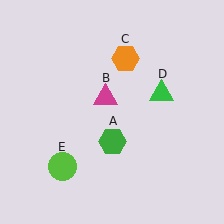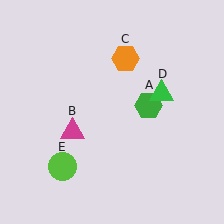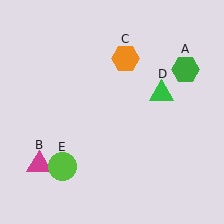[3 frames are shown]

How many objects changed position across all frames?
2 objects changed position: green hexagon (object A), magenta triangle (object B).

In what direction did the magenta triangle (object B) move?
The magenta triangle (object B) moved down and to the left.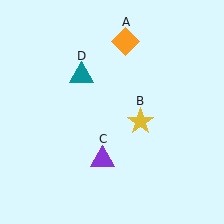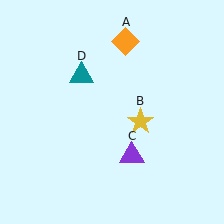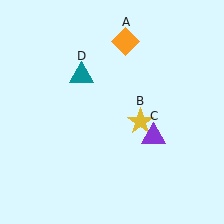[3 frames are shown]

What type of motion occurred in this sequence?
The purple triangle (object C) rotated counterclockwise around the center of the scene.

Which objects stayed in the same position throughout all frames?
Orange diamond (object A) and yellow star (object B) and teal triangle (object D) remained stationary.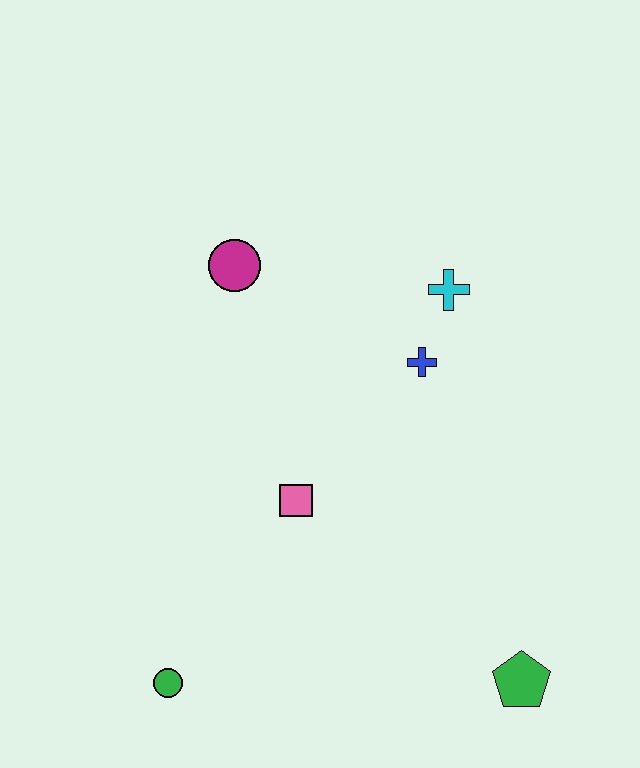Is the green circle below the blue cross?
Yes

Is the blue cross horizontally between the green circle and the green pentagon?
Yes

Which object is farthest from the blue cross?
The green circle is farthest from the blue cross.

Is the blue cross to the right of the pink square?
Yes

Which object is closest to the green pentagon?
The pink square is closest to the green pentagon.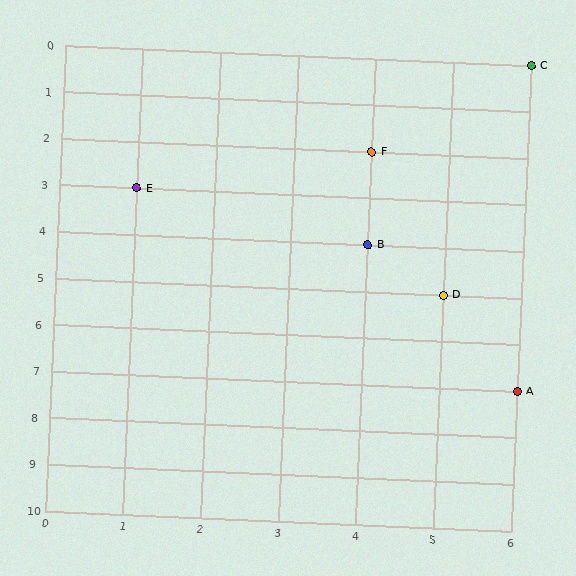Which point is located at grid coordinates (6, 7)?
Point A is at (6, 7).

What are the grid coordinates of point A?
Point A is at grid coordinates (6, 7).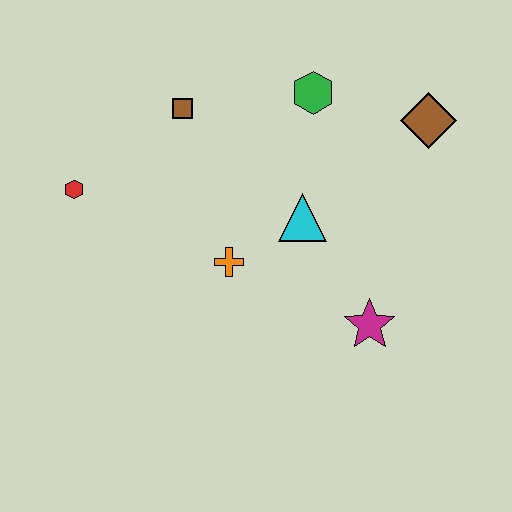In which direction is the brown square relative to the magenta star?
The brown square is above the magenta star.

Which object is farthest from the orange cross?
The brown diamond is farthest from the orange cross.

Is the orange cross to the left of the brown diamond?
Yes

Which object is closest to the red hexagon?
The brown square is closest to the red hexagon.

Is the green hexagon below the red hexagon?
No